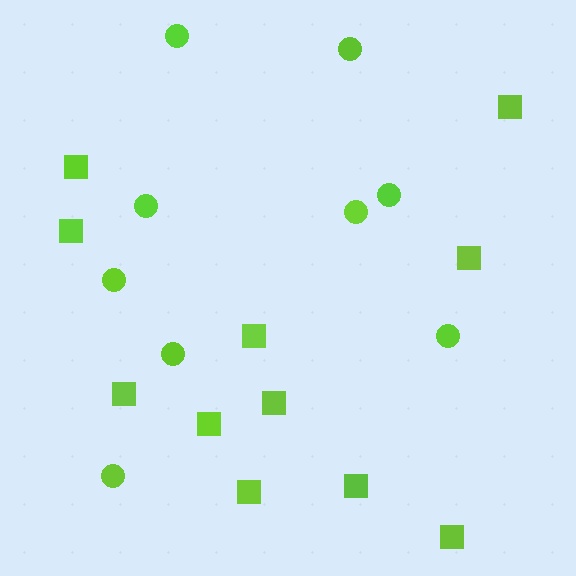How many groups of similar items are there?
There are 2 groups: one group of circles (9) and one group of squares (11).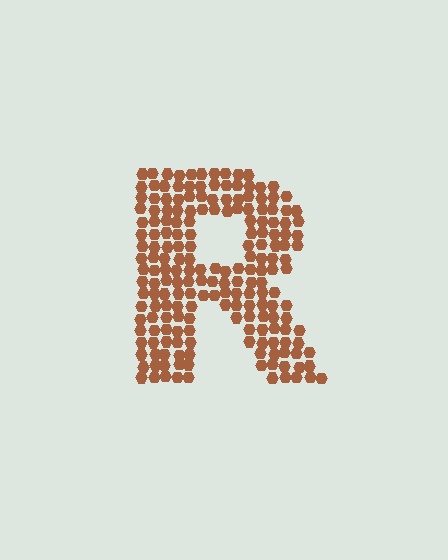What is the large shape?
The large shape is the letter R.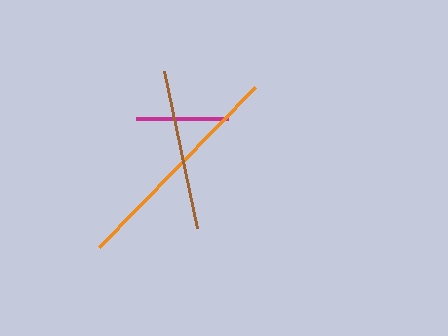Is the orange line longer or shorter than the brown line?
The orange line is longer than the brown line.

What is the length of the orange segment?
The orange segment is approximately 223 pixels long.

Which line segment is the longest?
The orange line is the longest at approximately 223 pixels.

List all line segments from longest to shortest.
From longest to shortest: orange, brown, magenta.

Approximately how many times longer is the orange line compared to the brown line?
The orange line is approximately 1.4 times the length of the brown line.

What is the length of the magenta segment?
The magenta segment is approximately 92 pixels long.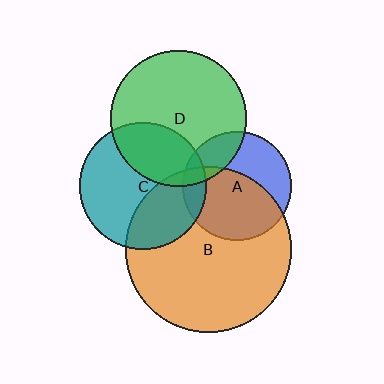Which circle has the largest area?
Circle B (orange).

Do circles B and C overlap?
Yes.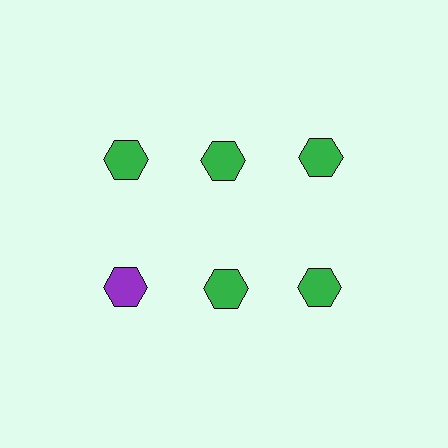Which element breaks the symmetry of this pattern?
The purple hexagon in the second row, leftmost column breaks the symmetry. All other shapes are green hexagons.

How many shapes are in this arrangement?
There are 6 shapes arranged in a grid pattern.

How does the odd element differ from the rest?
It has a different color: purple instead of green.